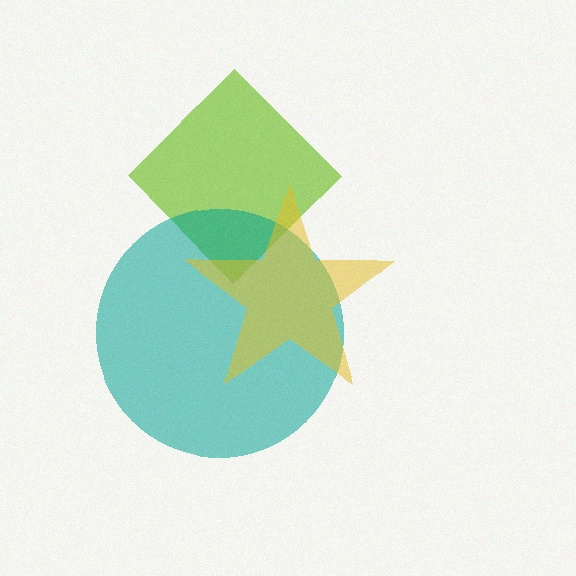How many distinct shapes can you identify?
There are 3 distinct shapes: a lime diamond, a teal circle, a yellow star.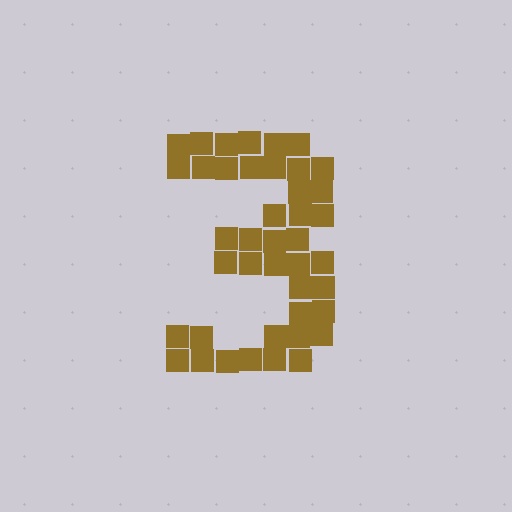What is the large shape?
The large shape is the digit 3.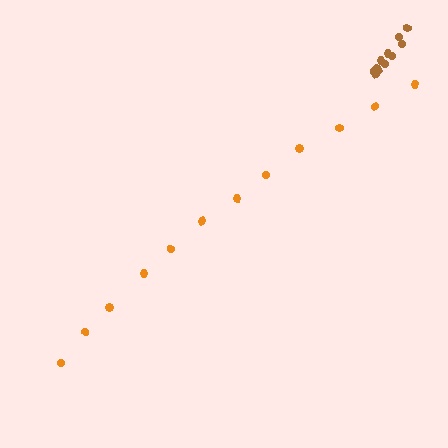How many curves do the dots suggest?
There are 2 distinct paths.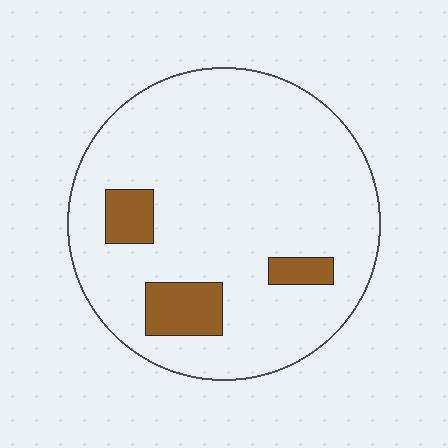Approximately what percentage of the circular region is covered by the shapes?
Approximately 10%.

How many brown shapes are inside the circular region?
3.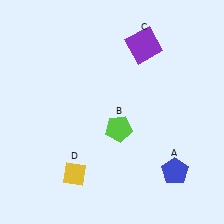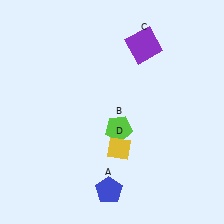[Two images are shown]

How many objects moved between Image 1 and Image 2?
2 objects moved between the two images.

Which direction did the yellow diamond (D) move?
The yellow diamond (D) moved right.